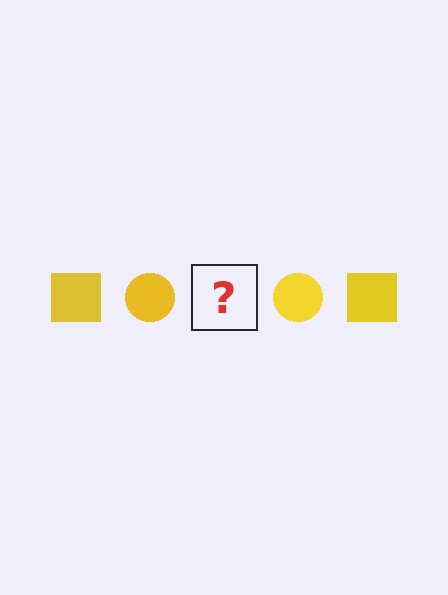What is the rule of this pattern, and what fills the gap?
The rule is that the pattern cycles through square, circle shapes in yellow. The gap should be filled with a yellow square.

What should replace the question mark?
The question mark should be replaced with a yellow square.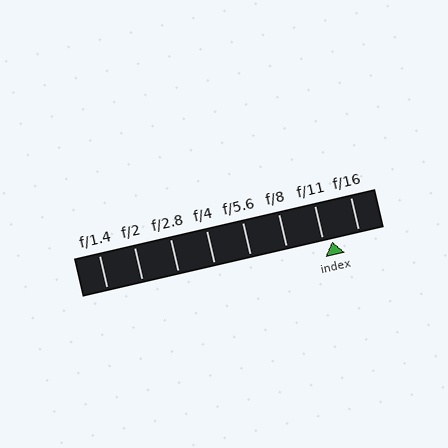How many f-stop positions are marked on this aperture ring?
There are 8 f-stop positions marked.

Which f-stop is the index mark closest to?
The index mark is closest to f/11.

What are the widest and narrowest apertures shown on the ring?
The widest aperture shown is f/1.4 and the narrowest is f/16.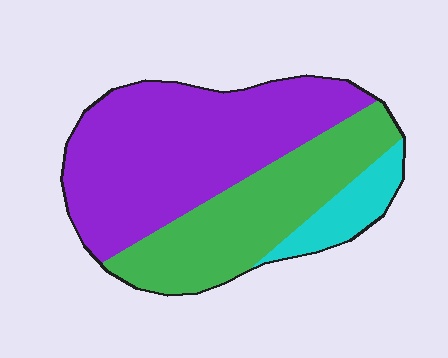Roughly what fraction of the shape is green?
Green covers around 35% of the shape.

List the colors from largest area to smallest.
From largest to smallest: purple, green, cyan.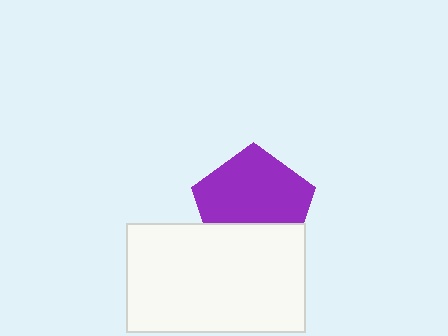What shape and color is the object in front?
The object in front is a white rectangle.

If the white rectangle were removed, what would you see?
You would see the complete purple pentagon.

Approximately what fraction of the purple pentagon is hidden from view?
Roughly 33% of the purple pentagon is hidden behind the white rectangle.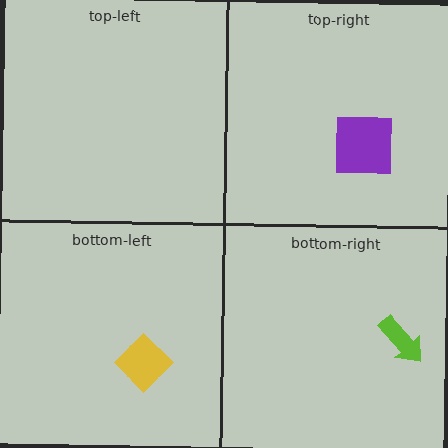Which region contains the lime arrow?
The bottom-right region.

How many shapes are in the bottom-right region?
1.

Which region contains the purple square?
The top-right region.